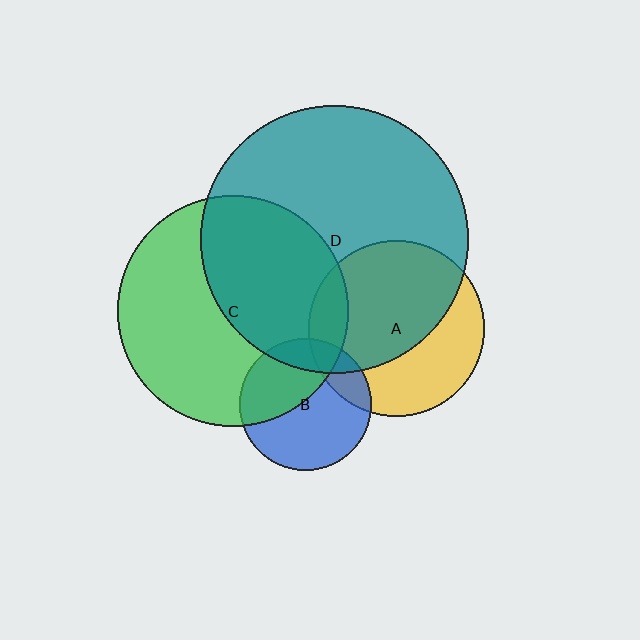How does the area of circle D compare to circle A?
Approximately 2.3 times.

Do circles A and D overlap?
Yes.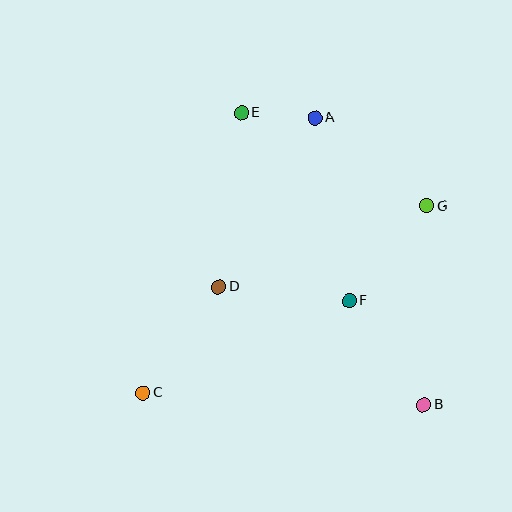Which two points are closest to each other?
Points A and E are closest to each other.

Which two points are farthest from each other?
Points B and E are farthest from each other.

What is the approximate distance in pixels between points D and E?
The distance between D and E is approximately 175 pixels.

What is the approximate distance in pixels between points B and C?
The distance between B and C is approximately 281 pixels.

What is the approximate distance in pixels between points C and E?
The distance between C and E is approximately 296 pixels.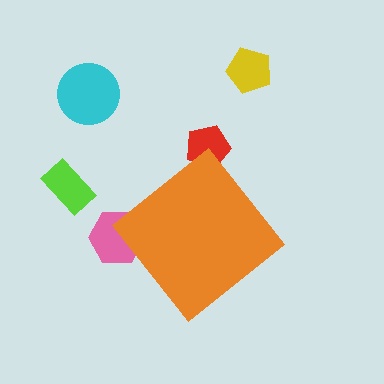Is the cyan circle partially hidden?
No, the cyan circle is fully visible.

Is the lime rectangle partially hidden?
No, the lime rectangle is fully visible.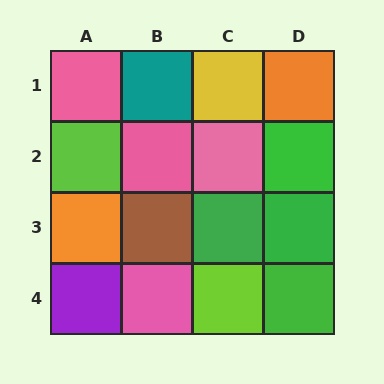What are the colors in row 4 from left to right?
Purple, pink, lime, green.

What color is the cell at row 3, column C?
Green.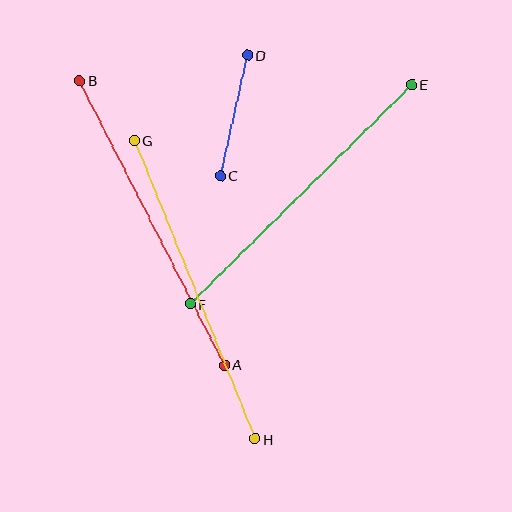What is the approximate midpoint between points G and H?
The midpoint is at approximately (194, 290) pixels.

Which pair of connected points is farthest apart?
Points G and H are farthest apart.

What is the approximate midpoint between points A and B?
The midpoint is at approximately (152, 223) pixels.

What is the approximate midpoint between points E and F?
The midpoint is at approximately (301, 195) pixels.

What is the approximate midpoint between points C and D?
The midpoint is at approximately (234, 115) pixels.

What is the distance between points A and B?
The distance is approximately 319 pixels.